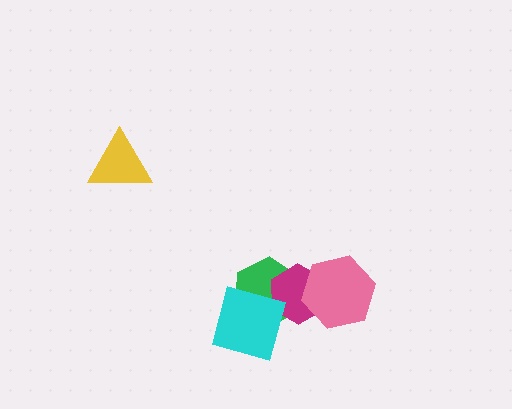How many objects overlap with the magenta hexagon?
3 objects overlap with the magenta hexagon.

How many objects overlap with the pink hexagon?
1 object overlaps with the pink hexagon.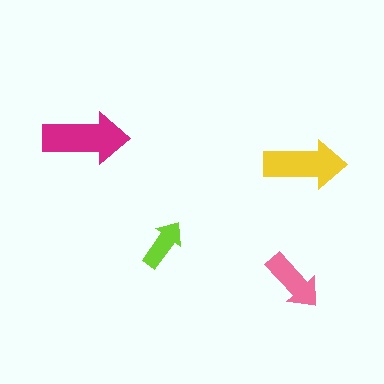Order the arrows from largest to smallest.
the magenta one, the yellow one, the pink one, the lime one.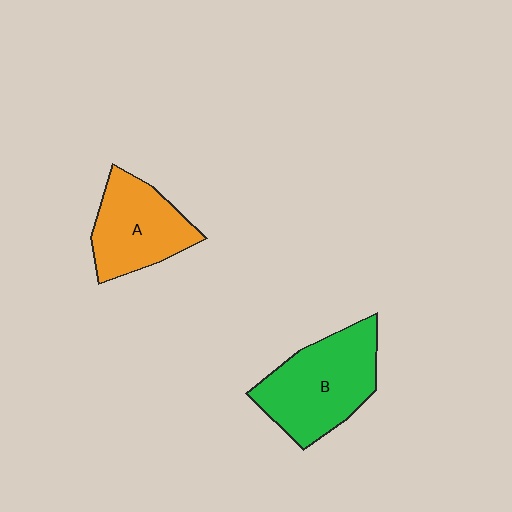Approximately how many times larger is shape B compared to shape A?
Approximately 1.3 times.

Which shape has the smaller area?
Shape A (orange).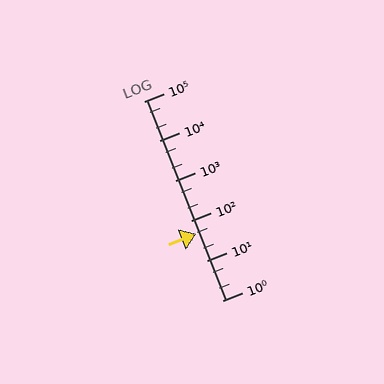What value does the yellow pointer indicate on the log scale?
The pointer indicates approximately 46.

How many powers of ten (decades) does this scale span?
The scale spans 5 decades, from 1 to 100000.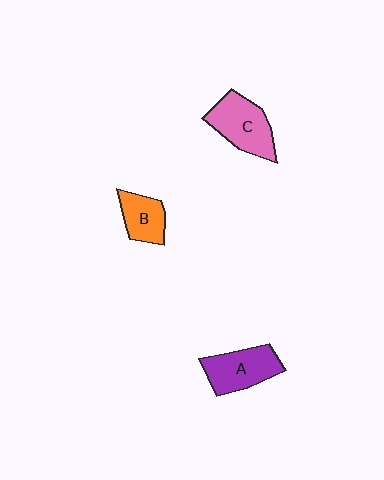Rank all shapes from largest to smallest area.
From largest to smallest: C (pink), A (purple), B (orange).